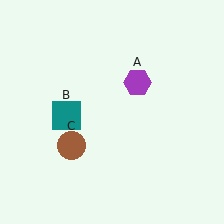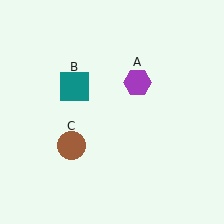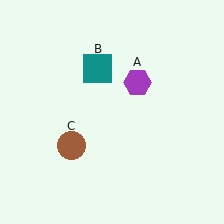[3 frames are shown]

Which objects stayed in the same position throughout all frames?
Purple hexagon (object A) and brown circle (object C) remained stationary.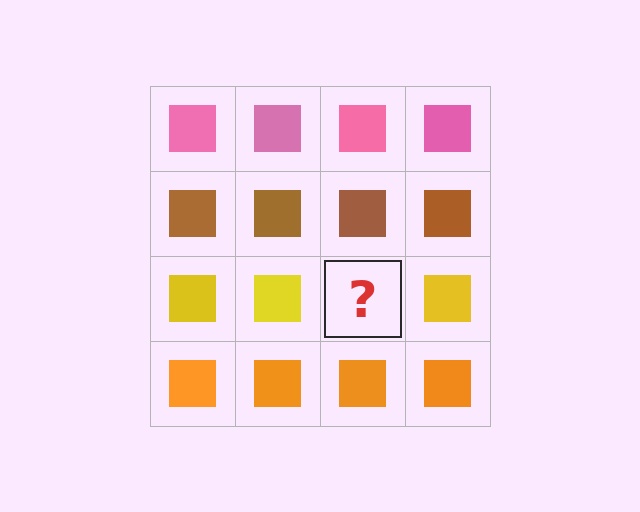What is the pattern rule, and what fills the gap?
The rule is that each row has a consistent color. The gap should be filled with a yellow square.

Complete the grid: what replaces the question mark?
The question mark should be replaced with a yellow square.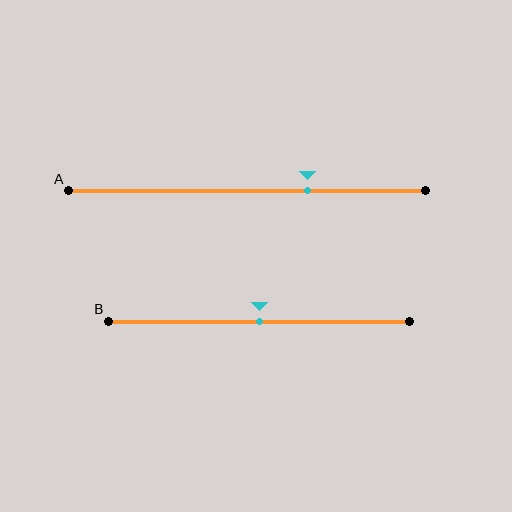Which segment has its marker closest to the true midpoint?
Segment B has its marker closest to the true midpoint.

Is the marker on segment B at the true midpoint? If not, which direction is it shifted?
Yes, the marker on segment B is at the true midpoint.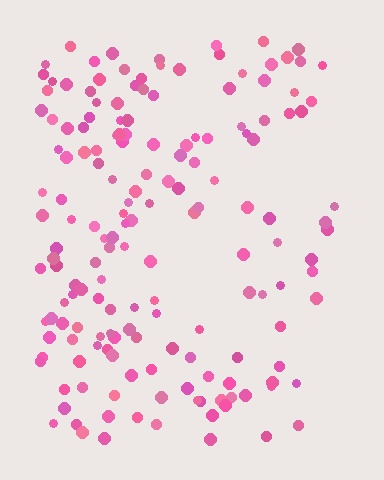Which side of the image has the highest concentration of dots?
The left.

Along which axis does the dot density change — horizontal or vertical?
Horizontal.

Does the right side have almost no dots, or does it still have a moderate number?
Still a moderate number, just noticeably fewer than the left.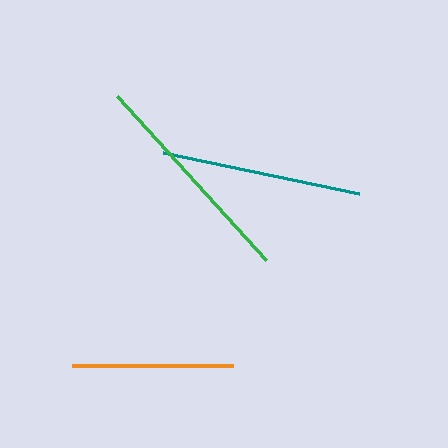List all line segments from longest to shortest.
From longest to shortest: green, teal, orange.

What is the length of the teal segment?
The teal segment is approximately 200 pixels long.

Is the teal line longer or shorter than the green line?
The green line is longer than the teal line.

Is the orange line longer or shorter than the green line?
The green line is longer than the orange line.